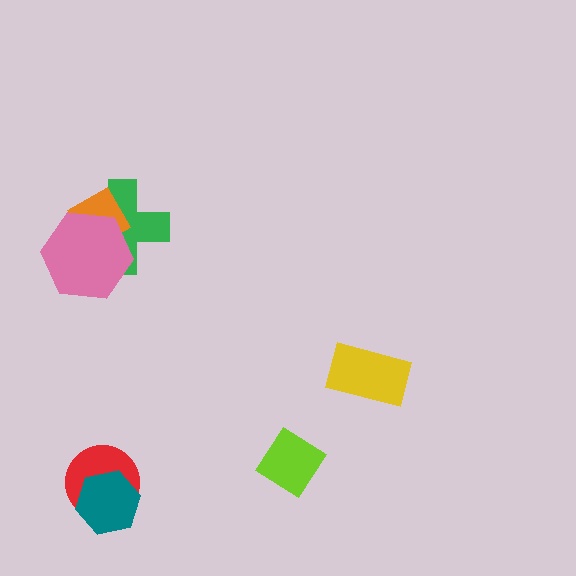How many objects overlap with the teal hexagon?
1 object overlaps with the teal hexagon.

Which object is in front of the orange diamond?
The pink hexagon is in front of the orange diamond.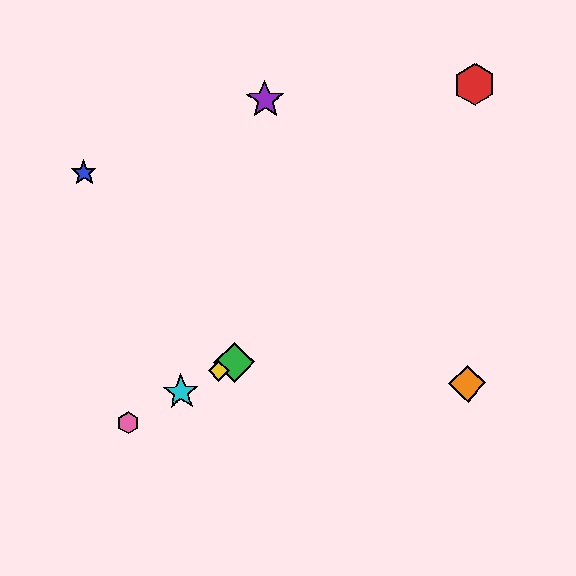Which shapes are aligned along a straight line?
The green diamond, the yellow diamond, the cyan star, the pink hexagon are aligned along a straight line.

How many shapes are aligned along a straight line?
4 shapes (the green diamond, the yellow diamond, the cyan star, the pink hexagon) are aligned along a straight line.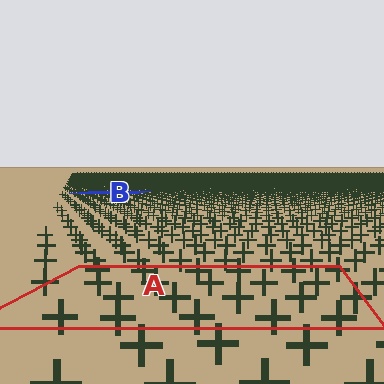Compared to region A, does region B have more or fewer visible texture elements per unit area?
Region B has more texture elements per unit area — they are packed more densely because it is farther away.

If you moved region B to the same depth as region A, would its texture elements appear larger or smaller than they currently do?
They would appear larger. At a closer depth, the same texture elements are projected at a bigger on-screen size.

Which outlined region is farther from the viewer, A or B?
Region B is farther from the viewer — the texture elements inside it appear smaller and more densely packed.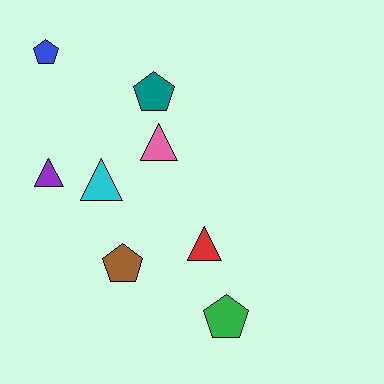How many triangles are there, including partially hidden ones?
There are 4 triangles.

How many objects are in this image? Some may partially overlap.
There are 8 objects.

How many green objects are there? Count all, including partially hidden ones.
There is 1 green object.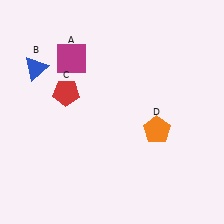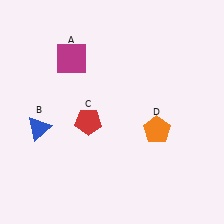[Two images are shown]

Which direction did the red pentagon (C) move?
The red pentagon (C) moved down.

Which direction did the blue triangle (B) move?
The blue triangle (B) moved down.